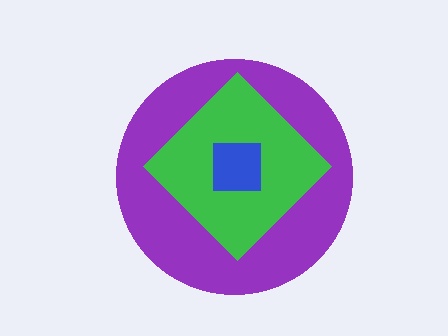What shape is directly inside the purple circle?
The green diamond.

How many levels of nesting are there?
3.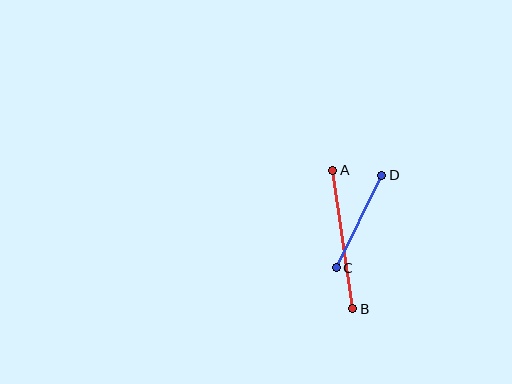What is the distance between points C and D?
The distance is approximately 103 pixels.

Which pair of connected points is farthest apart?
Points A and B are farthest apart.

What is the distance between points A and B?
The distance is approximately 140 pixels.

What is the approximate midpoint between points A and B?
The midpoint is at approximately (343, 240) pixels.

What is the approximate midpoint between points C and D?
The midpoint is at approximately (359, 222) pixels.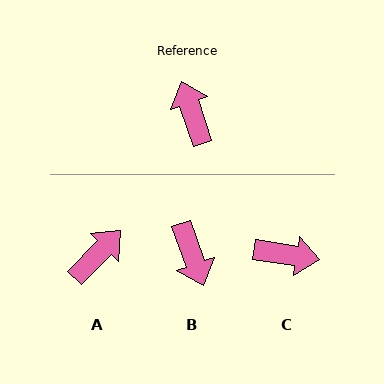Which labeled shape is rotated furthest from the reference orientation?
B, about 179 degrees away.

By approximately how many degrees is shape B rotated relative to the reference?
Approximately 179 degrees clockwise.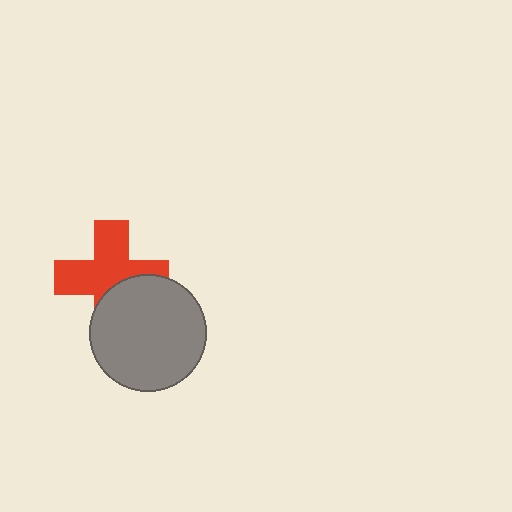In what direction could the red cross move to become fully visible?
The red cross could move up. That would shift it out from behind the gray circle entirely.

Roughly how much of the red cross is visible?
About half of it is visible (roughly 65%).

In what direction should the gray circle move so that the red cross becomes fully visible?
The gray circle should move down. That is the shortest direction to clear the overlap and leave the red cross fully visible.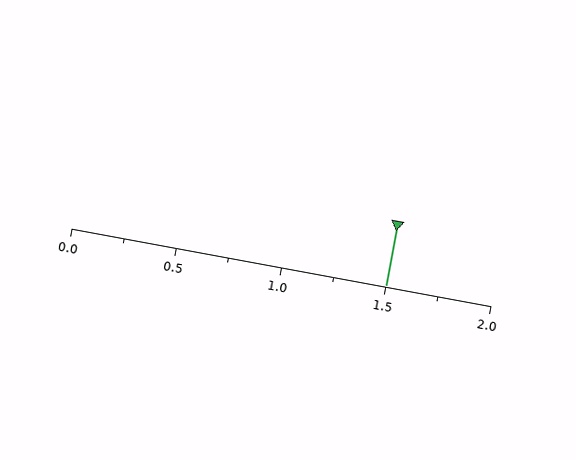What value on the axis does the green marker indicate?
The marker indicates approximately 1.5.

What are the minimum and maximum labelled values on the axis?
The axis runs from 0.0 to 2.0.